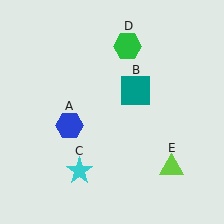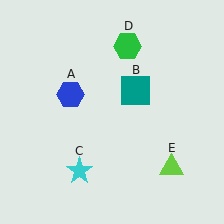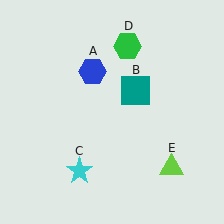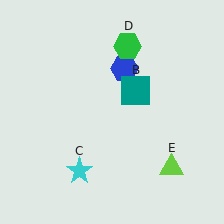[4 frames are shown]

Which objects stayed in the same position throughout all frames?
Teal square (object B) and cyan star (object C) and green hexagon (object D) and lime triangle (object E) remained stationary.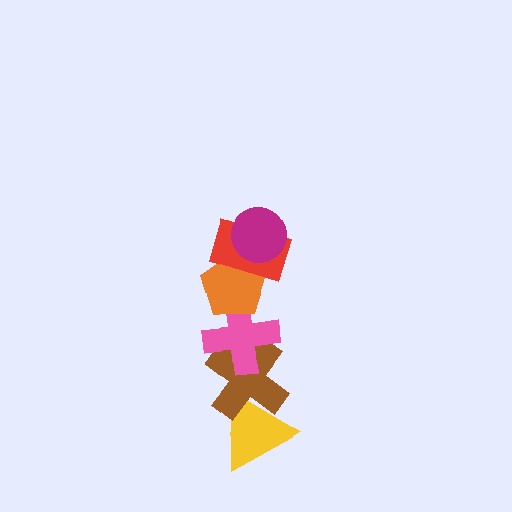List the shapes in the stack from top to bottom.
From top to bottom: the magenta circle, the red rectangle, the orange pentagon, the pink cross, the brown cross, the yellow triangle.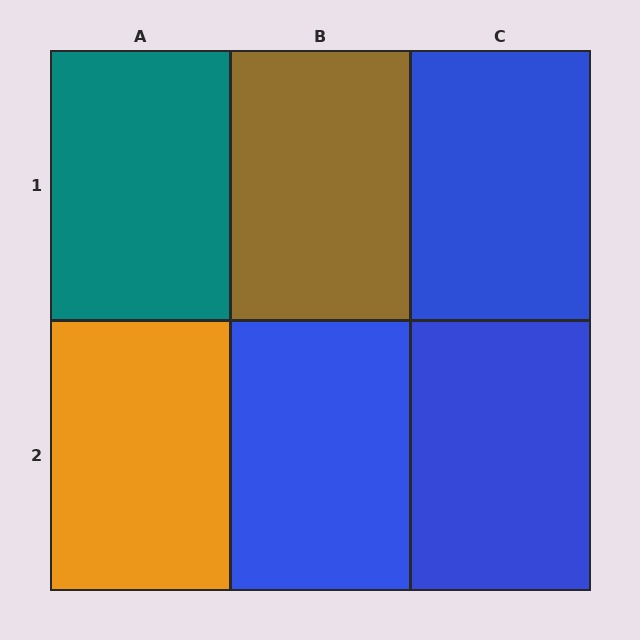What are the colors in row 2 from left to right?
Orange, blue, blue.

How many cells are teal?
1 cell is teal.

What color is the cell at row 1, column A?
Teal.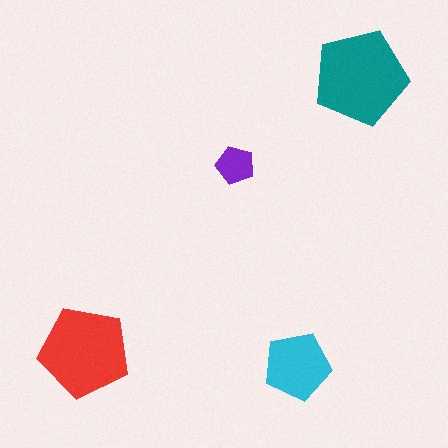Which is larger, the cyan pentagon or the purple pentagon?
The cyan one.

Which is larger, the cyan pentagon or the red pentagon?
The red one.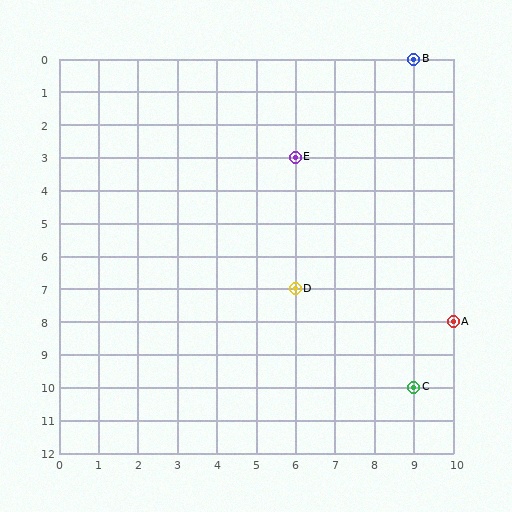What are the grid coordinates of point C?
Point C is at grid coordinates (9, 10).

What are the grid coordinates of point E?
Point E is at grid coordinates (6, 3).